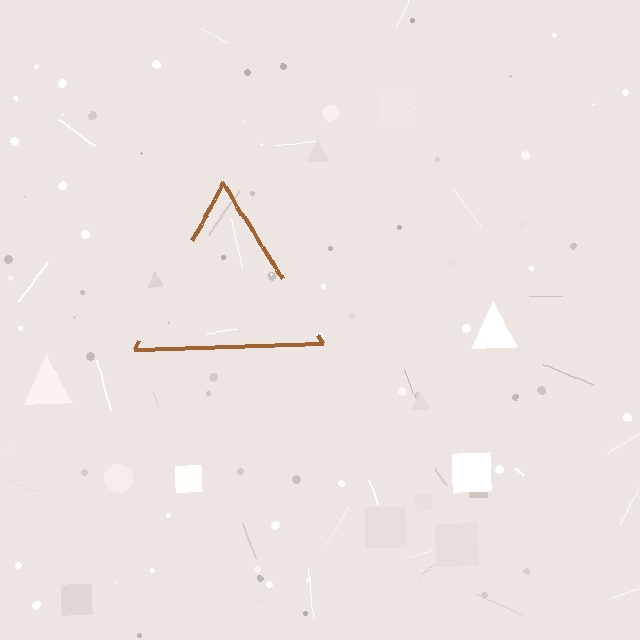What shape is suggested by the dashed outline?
The dashed outline suggests a triangle.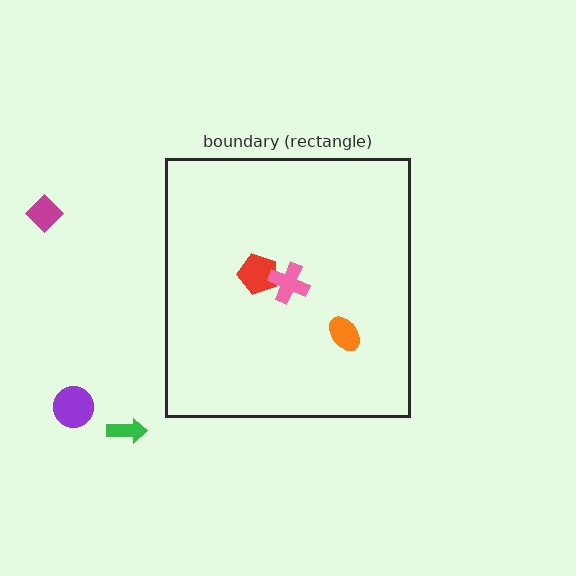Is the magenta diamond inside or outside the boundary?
Outside.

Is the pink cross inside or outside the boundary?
Inside.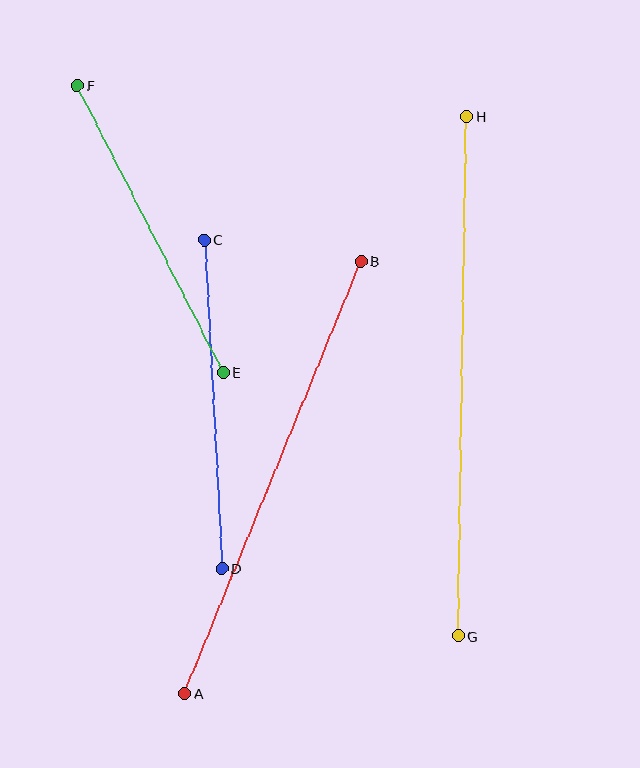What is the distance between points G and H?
The distance is approximately 519 pixels.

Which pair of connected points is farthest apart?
Points G and H are farthest apart.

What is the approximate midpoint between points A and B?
The midpoint is at approximately (273, 477) pixels.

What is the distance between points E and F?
The distance is approximately 322 pixels.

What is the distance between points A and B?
The distance is approximately 466 pixels.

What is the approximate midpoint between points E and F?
The midpoint is at approximately (151, 229) pixels.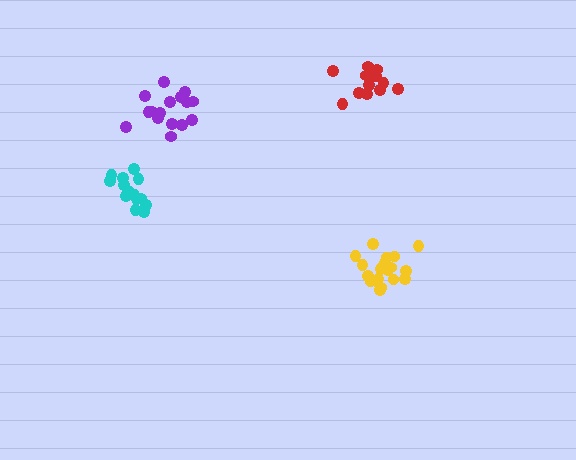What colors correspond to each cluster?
The clusters are colored: yellow, purple, red, cyan.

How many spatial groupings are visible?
There are 4 spatial groupings.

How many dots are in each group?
Group 1: 19 dots, Group 2: 16 dots, Group 3: 15 dots, Group 4: 14 dots (64 total).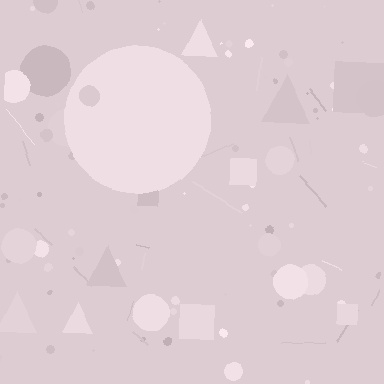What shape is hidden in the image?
A circle is hidden in the image.